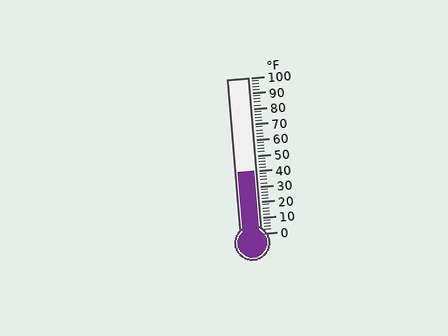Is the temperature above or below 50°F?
The temperature is below 50°F.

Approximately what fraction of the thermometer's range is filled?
The thermometer is filled to approximately 40% of its range.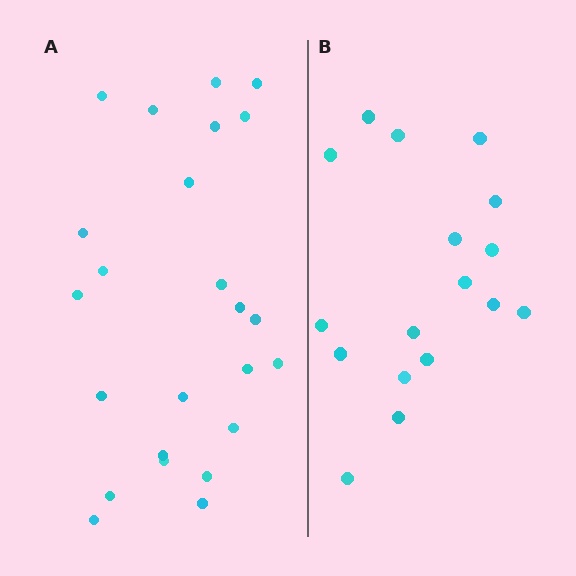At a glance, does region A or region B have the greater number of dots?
Region A (the left region) has more dots.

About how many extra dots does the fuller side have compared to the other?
Region A has roughly 8 or so more dots than region B.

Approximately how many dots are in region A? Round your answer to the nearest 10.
About 20 dots. (The exact count is 24, which rounds to 20.)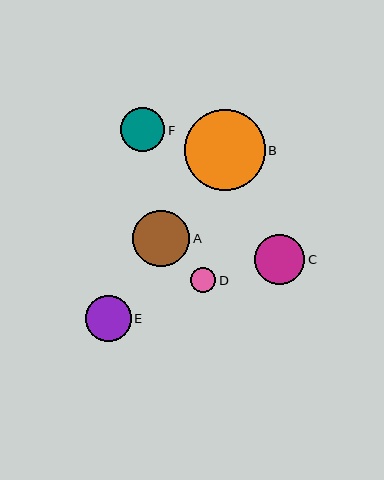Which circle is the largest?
Circle B is the largest with a size of approximately 81 pixels.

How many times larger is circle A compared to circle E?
Circle A is approximately 1.2 times the size of circle E.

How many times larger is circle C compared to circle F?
Circle C is approximately 1.1 times the size of circle F.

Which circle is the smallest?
Circle D is the smallest with a size of approximately 25 pixels.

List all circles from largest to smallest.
From largest to smallest: B, A, C, E, F, D.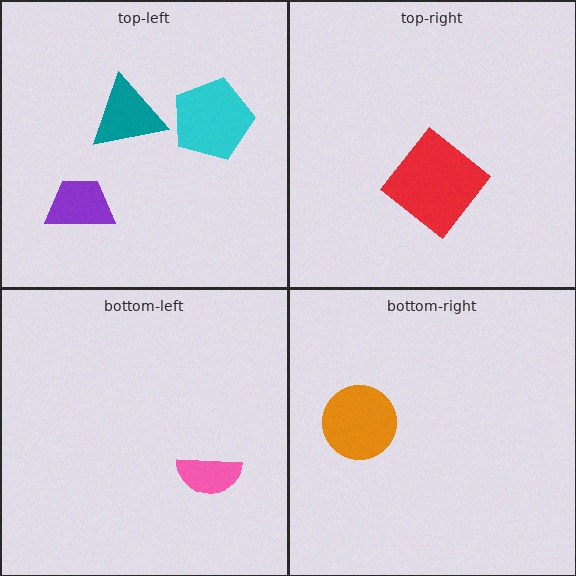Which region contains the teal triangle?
The top-left region.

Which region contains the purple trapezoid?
The top-left region.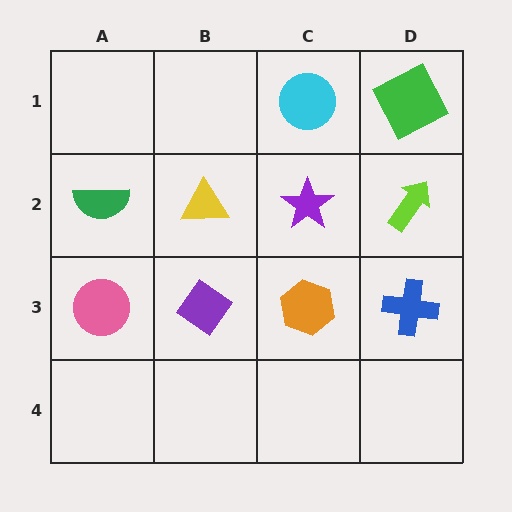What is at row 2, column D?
A lime arrow.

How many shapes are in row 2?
4 shapes.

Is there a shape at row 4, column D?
No, that cell is empty.